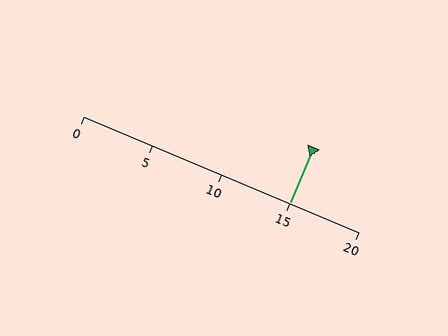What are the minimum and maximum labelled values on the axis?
The axis runs from 0 to 20.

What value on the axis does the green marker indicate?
The marker indicates approximately 15.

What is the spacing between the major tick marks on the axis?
The major ticks are spaced 5 apart.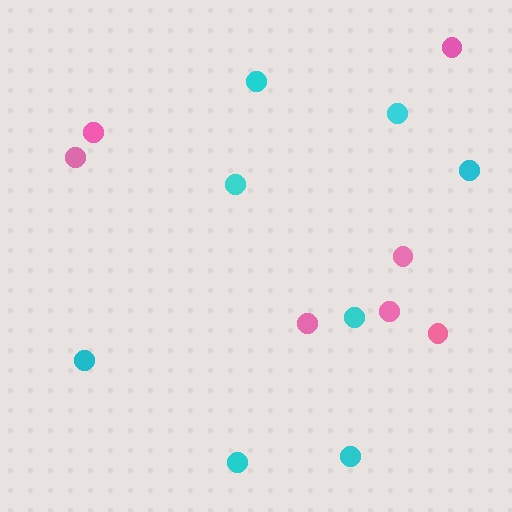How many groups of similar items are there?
There are 2 groups: one group of cyan circles (8) and one group of pink circles (7).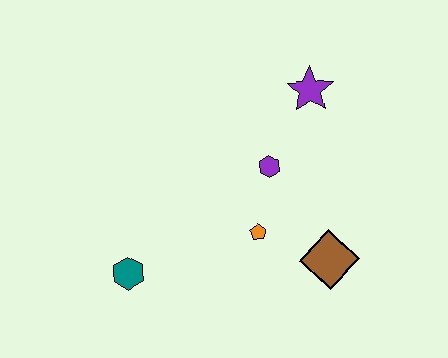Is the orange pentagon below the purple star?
Yes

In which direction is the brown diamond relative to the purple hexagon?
The brown diamond is below the purple hexagon.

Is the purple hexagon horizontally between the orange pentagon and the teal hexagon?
No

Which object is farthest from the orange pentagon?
The purple star is farthest from the orange pentagon.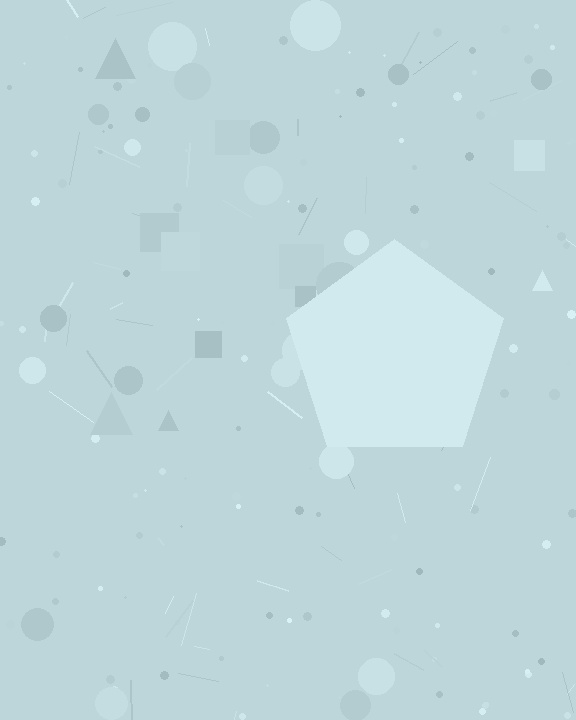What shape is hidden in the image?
A pentagon is hidden in the image.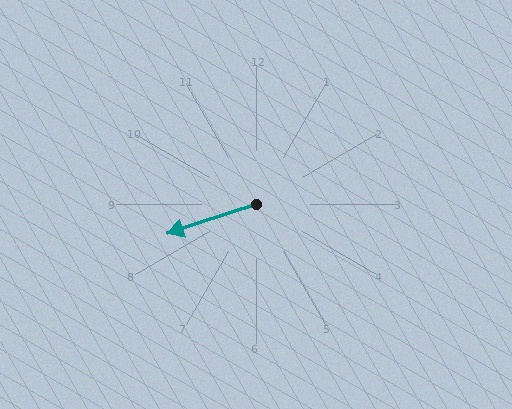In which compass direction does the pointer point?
West.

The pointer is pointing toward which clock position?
Roughly 8 o'clock.